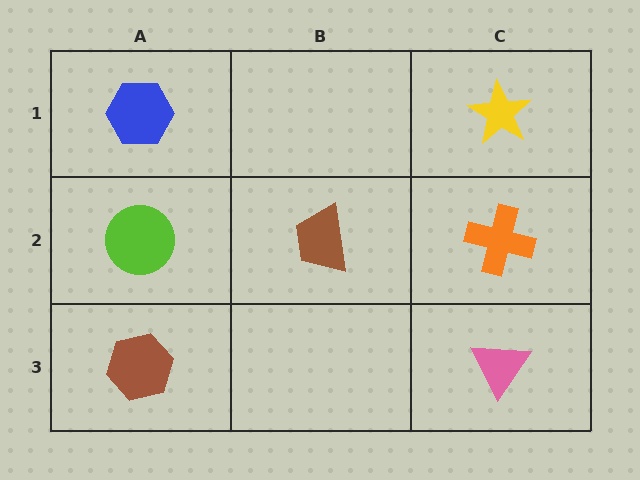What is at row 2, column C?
An orange cross.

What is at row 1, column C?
A yellow star.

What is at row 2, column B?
A brown trapezoid.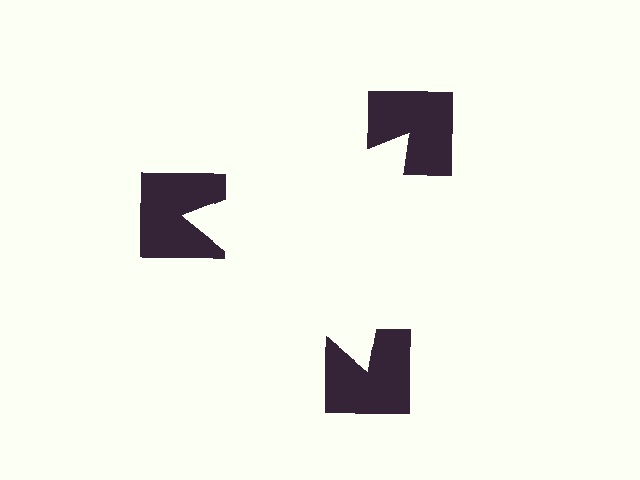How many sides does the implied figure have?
3 sides.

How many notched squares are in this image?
There are 3 — one at each vertex of the illusory triangle.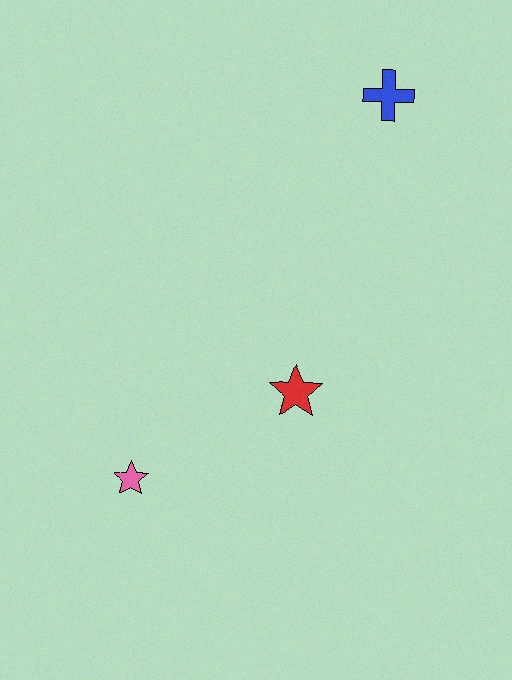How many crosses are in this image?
There is 1 cross.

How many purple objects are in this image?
There are no purple objects.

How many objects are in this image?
There are 3 objects.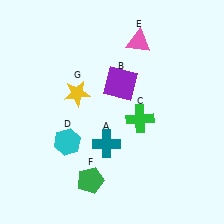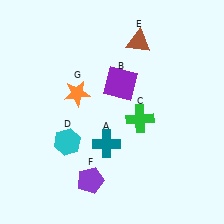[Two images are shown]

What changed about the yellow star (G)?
In Image 1, G is yellow. In Image 2, it changed to orange.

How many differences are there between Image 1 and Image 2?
There are 3 differences between the two images.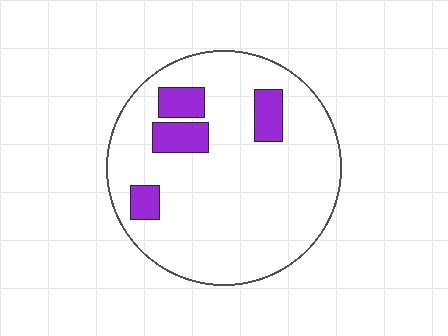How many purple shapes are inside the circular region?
4.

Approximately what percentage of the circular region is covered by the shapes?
Approximately 15%.